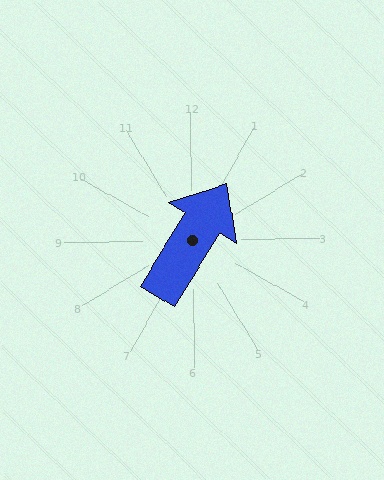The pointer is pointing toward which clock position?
Roughly 1 o'clock.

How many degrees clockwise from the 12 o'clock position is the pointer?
Approximately 32 degrees.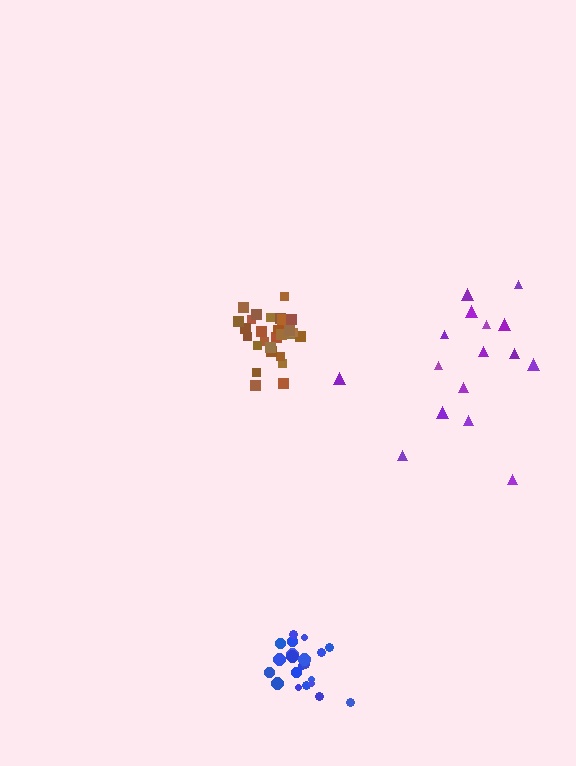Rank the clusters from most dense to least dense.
brown, blue, purple.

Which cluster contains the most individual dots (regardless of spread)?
Brown (31).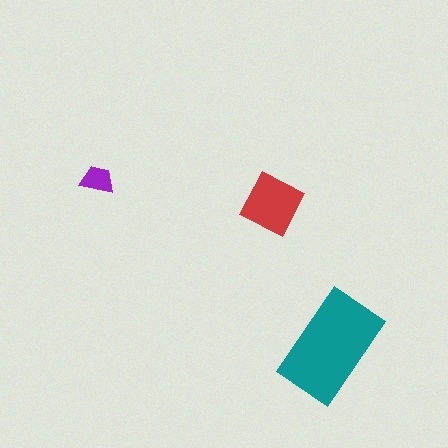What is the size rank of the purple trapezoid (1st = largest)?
3rd.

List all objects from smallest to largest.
The purple trapezoid, the red square, the teal rectangle.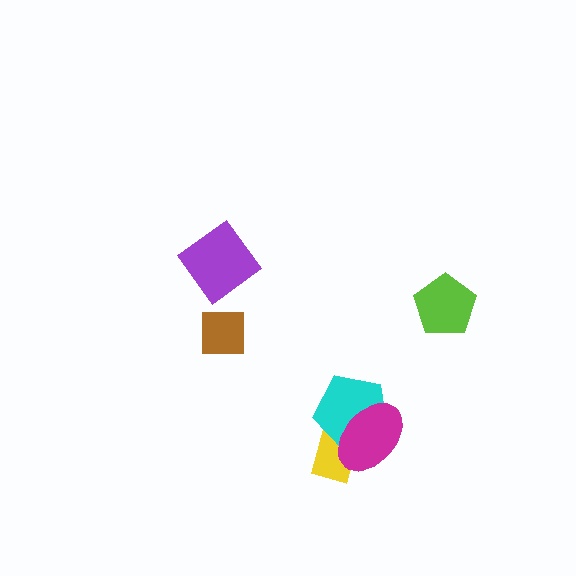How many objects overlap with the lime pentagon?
0 objects overlap with the lime pentagon.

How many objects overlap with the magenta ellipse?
2 objects overlap with the magenta ellipse.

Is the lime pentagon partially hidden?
No, no other shape covers it.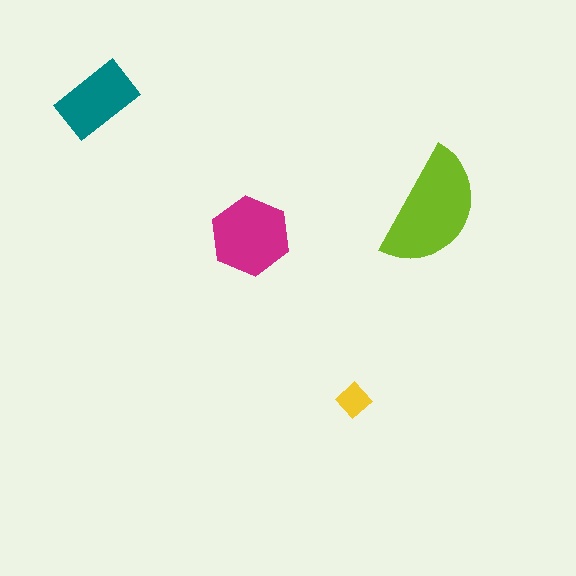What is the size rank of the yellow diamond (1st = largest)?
4th.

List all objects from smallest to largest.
The yellow diamond, the teal rectangle, the magenta hexagon, the lime semicircle.